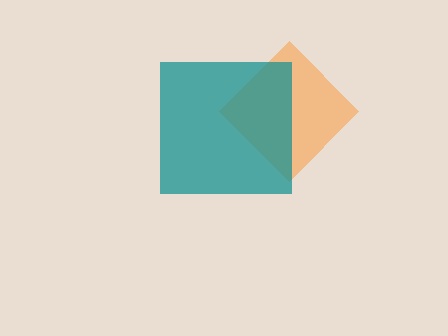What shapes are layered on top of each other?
The layered shapes are: an orange diamond, a teal square.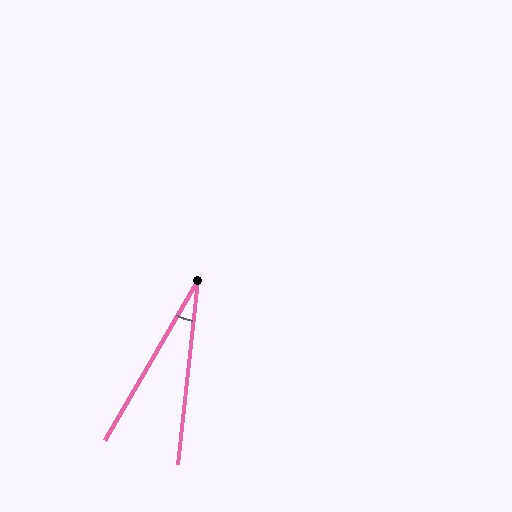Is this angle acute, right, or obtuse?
It is acute.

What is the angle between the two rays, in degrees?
Approximately 24 degrees.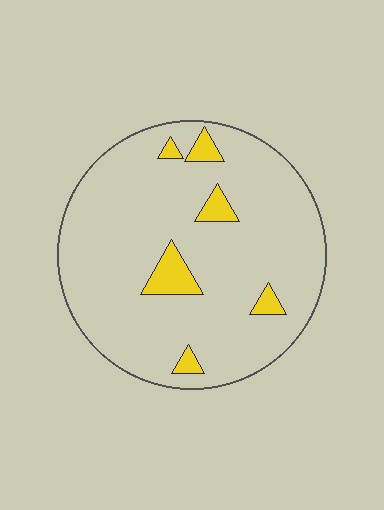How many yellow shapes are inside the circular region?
6.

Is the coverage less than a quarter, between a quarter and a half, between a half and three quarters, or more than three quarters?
Less than a quarter.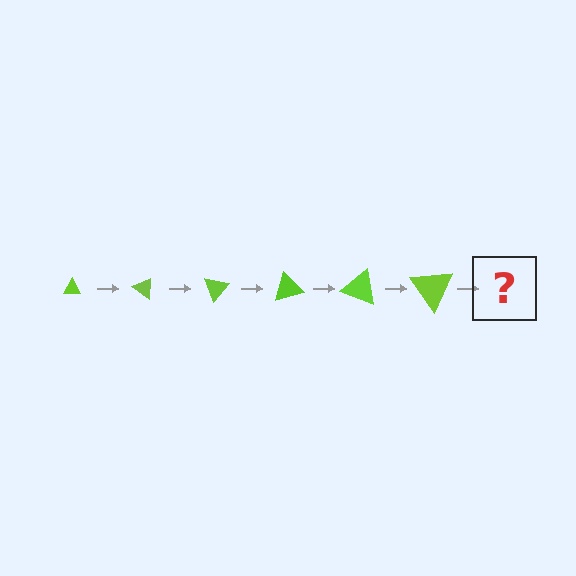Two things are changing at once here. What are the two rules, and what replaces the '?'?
The two rules are that the triangle grows larger each step and it rotates 35 degrees each step. The '?' should be a triangle, larger than the previous one and rotated 210 degrees from the start.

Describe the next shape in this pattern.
It should be a triangle, larger than the previous one and rotated 210 degrees from the start.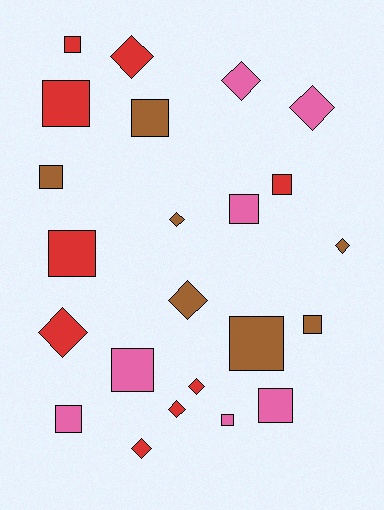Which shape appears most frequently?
Square, with 13 objects.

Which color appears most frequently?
Red, with 9 objects.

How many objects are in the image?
There are 23 objects.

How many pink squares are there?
There are 5 pink squares.